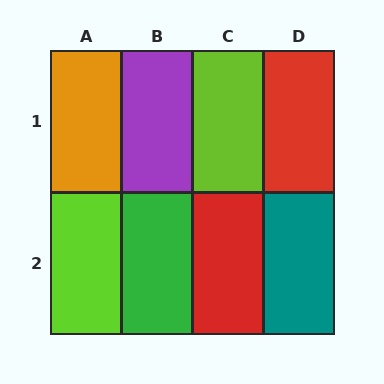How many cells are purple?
1 cell is purple.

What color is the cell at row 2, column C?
Red.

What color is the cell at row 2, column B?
Green.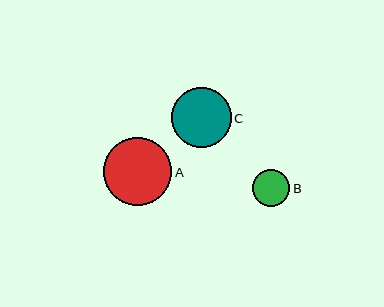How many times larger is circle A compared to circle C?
Circle A is approximately 1.1 times the size of circle C.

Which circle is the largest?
Circle A is the largest with a size of approximately 68 pixels.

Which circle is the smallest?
Circle B is the smallest with a size of approximately 38 pixels.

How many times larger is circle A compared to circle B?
Circle A is approximately 1.8 times the size of circle B.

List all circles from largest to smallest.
From largest to smallest: A, C, B.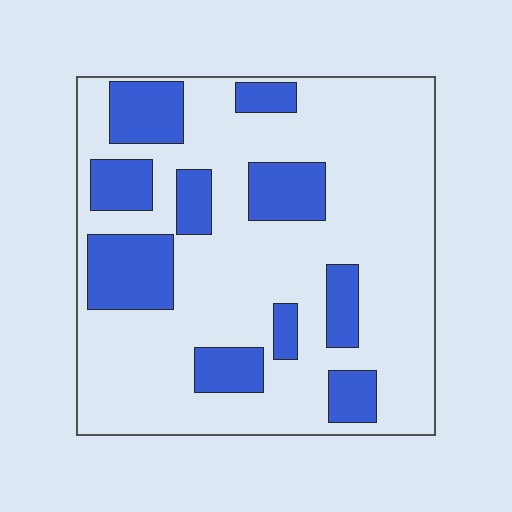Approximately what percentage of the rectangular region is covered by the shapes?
Approximately 25%.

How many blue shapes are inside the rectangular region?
10.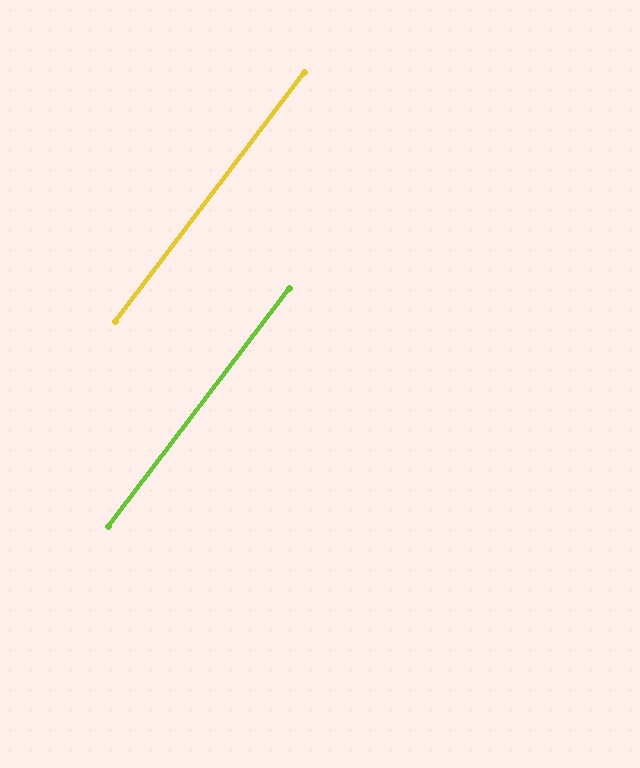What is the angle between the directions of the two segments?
Approximately 0 degrees.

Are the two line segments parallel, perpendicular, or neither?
Parallel — their directions differ by only 0.0°.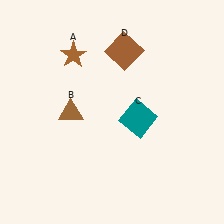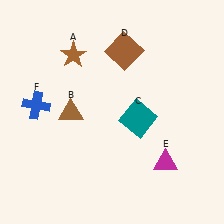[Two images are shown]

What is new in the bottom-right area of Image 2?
A magenta triangle (E) was added in the bottom-right area of Image 2.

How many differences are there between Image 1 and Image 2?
There are 2 differences between the two images.